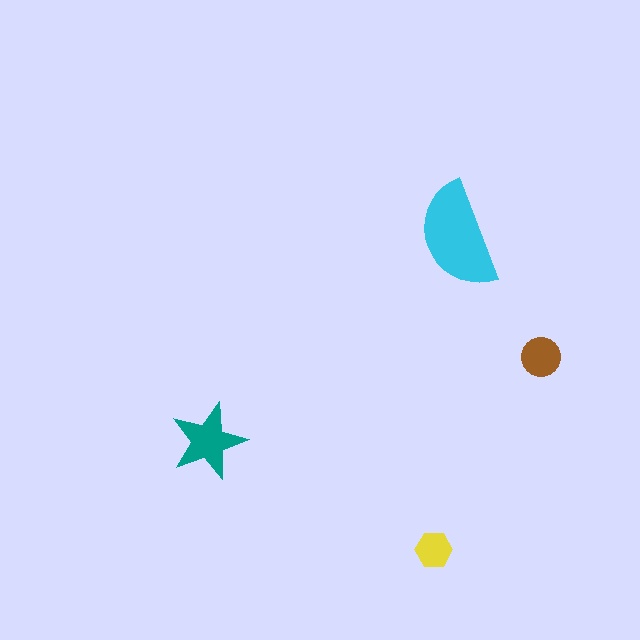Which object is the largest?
The cyan semicircle.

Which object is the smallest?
The yellow hexagon.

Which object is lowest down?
The yellow hexagon is bottommost.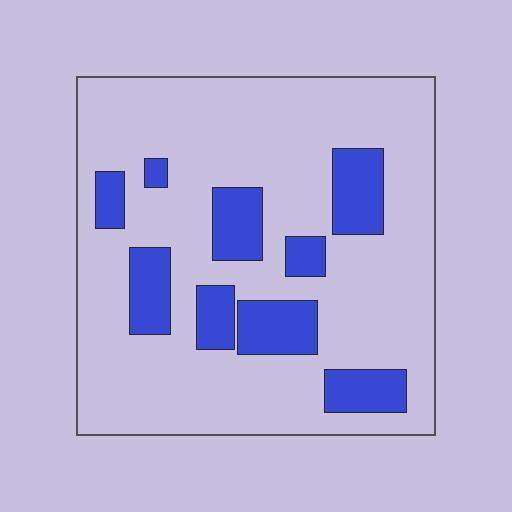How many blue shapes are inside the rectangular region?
9.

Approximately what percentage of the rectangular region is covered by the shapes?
Approximately 20%.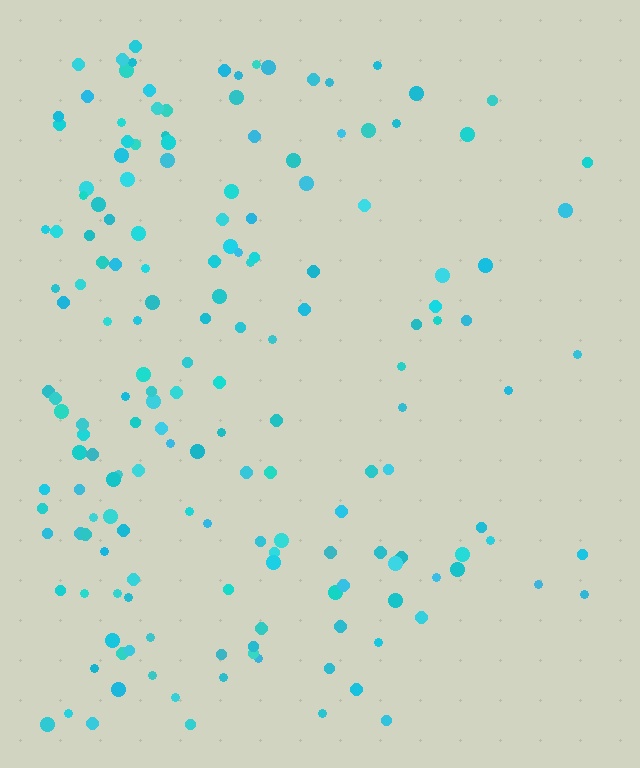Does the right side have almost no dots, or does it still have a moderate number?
Still a moderate number, just noticeably fewer than the left.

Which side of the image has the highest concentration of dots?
The left.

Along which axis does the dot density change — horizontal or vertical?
Horizontal.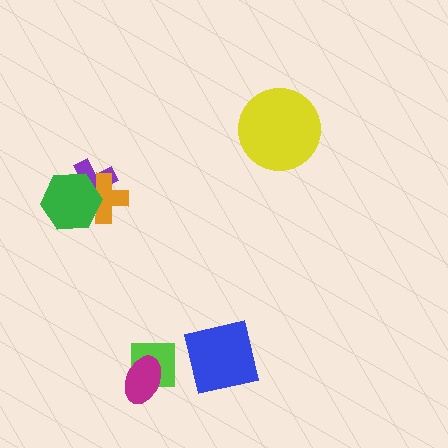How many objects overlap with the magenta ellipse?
1 object overlaps with the magenta ellipse.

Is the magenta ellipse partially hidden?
No, no other shape covers it.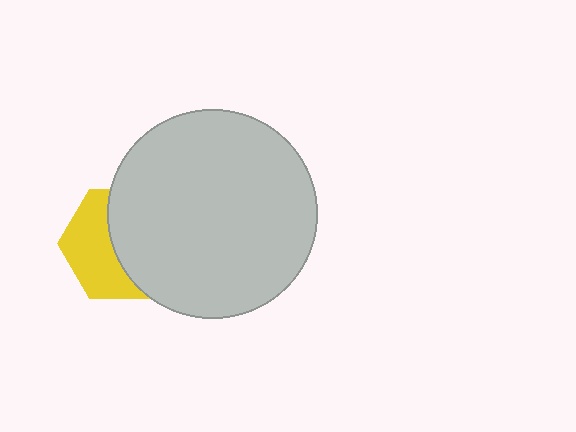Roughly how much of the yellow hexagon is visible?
About half of it is visible (roughly 47%).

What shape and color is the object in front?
The object in front is a light gray circle.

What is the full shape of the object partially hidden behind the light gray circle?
The partially hidden object is a yellow hexagon.